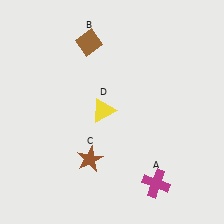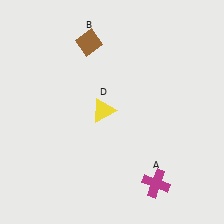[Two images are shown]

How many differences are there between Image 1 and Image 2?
There is 1 difference between the two images.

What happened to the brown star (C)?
The brown star (C) was removed in Image 2. It was in the bottom-left area of Image 1.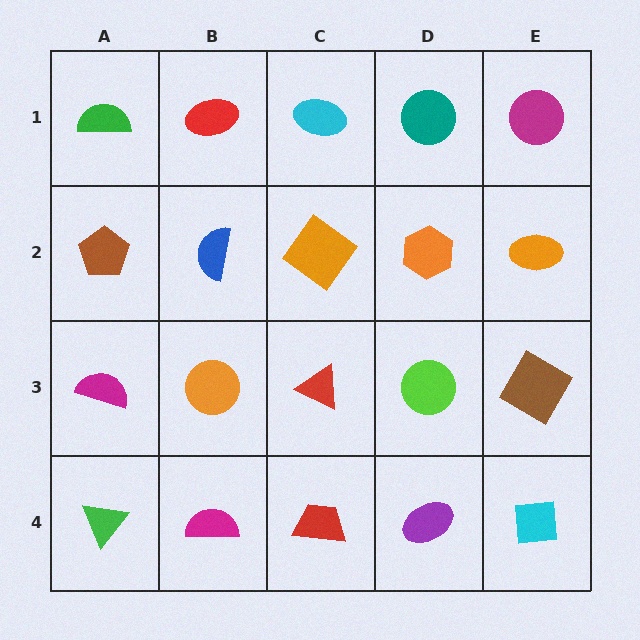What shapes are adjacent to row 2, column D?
A teal circle (row 1, column D), a lime circle (row 3, column D), an orange diamond (row 2, column C), an orange ellipse (row 2, column E).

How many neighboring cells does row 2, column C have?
4.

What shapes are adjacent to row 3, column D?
An orange hexagon (row 2, column D), a purple ellipse (row 4, column D), a red triangle (row 3, column C), a brown diamond (row 3, column E).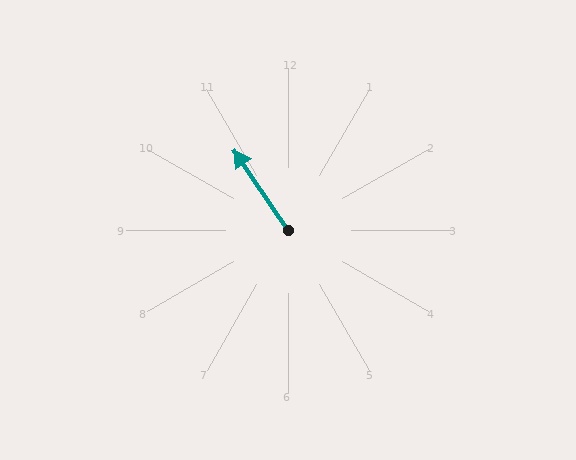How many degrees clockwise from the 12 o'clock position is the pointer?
Approximately 326 degrees.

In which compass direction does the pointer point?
Northwest.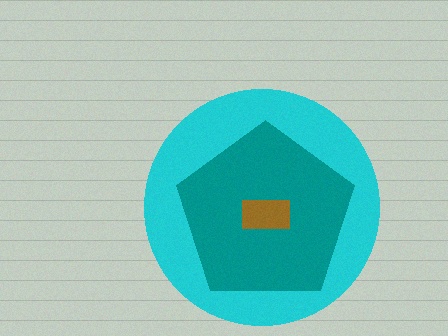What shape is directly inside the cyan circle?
The teal pentagon.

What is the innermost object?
The brown rectangle.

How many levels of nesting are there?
3.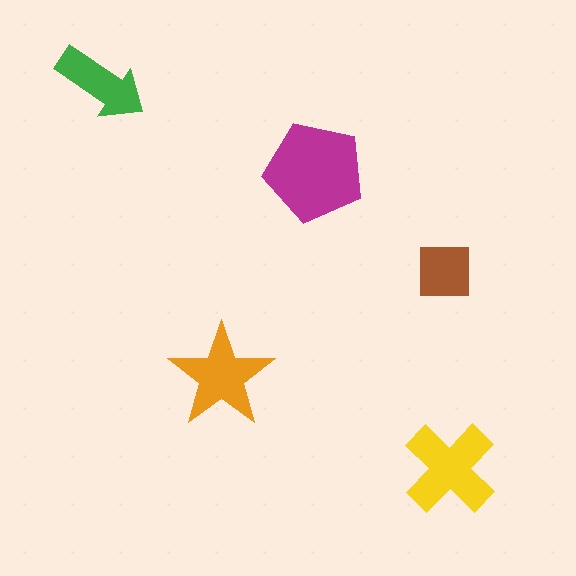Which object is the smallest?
The brown square.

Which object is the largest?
The magenta pentagon.